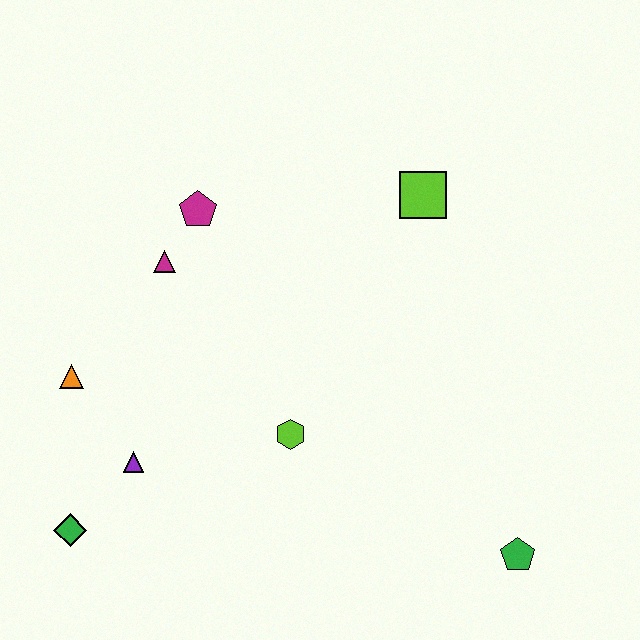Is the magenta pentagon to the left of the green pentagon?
Yes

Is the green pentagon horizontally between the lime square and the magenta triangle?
No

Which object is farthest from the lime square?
The green diamond is farthest from the lime square.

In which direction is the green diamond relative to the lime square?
The green diamond is to the left of the lime square.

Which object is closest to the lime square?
The magenta pentagon is closest to the lime square.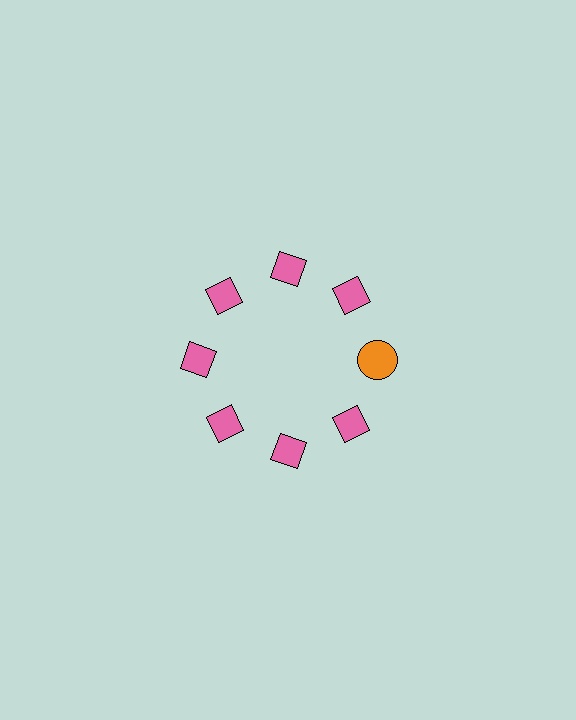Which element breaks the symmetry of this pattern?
The orange circle at roughly the 3 o'clock position breaks the symmetry. All other shapes are pink diamonds.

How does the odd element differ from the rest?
It differs in both color (orange instead of pink) and shape (circle instead of diamond).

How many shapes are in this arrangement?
There are 8 shapes arranged in a ring pattern.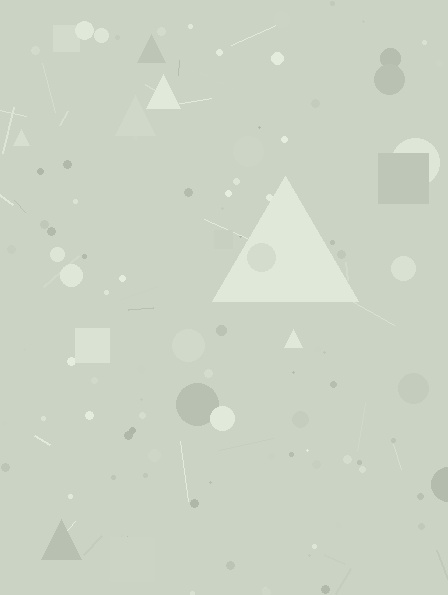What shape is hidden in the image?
A triangle is hidden in the image.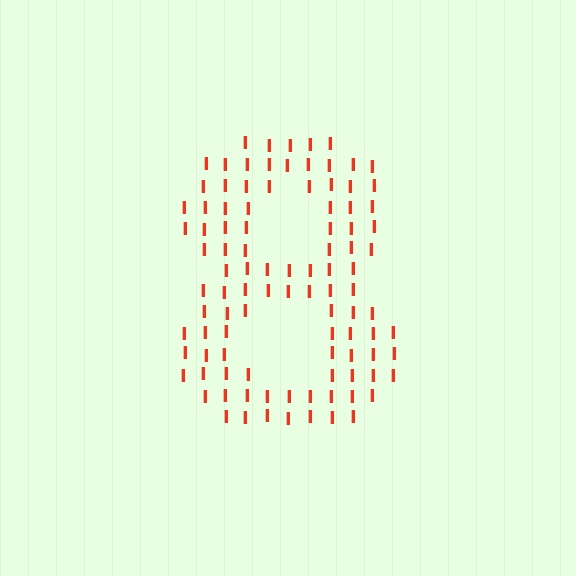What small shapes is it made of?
It is made of small letter I's.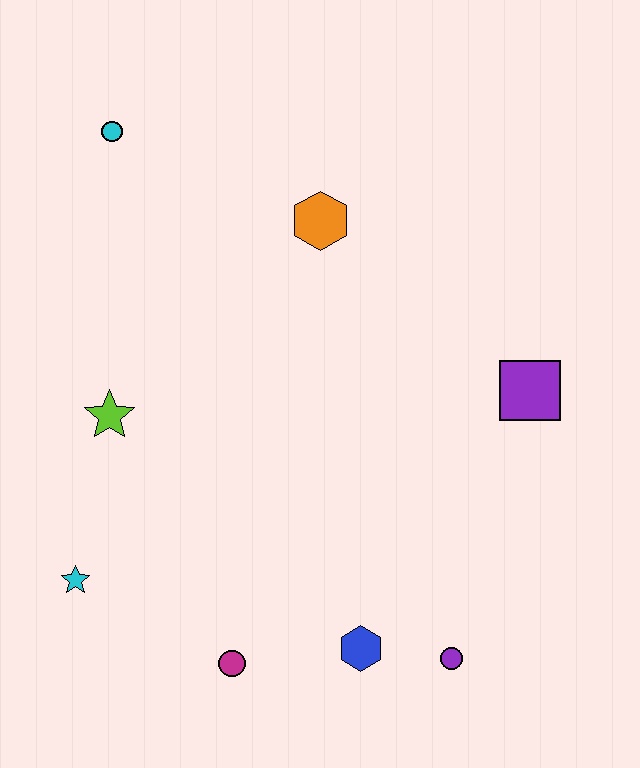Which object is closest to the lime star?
The cyan star is closest to the lime star.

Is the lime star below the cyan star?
No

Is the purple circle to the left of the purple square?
Yes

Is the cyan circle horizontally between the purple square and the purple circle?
No